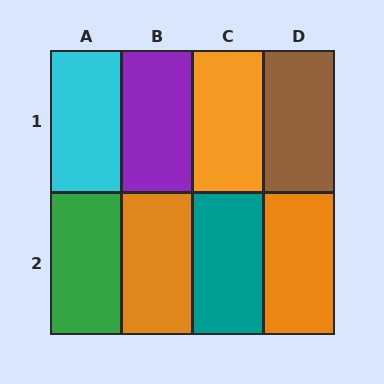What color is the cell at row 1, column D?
Brown.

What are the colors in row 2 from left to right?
Green, orange, teal, orange.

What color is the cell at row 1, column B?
Purple.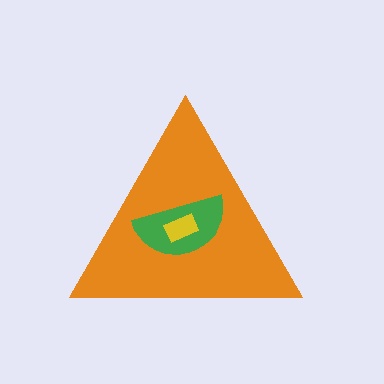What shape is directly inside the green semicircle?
The yellow rectangle.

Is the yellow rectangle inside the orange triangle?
Yes.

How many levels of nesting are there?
3.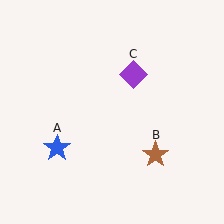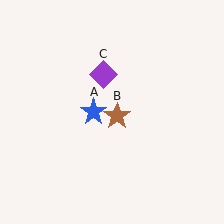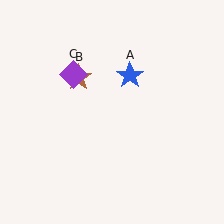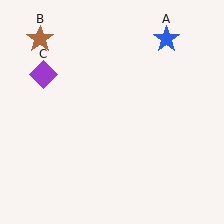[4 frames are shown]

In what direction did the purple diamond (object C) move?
The purple diamond (object C) moved left.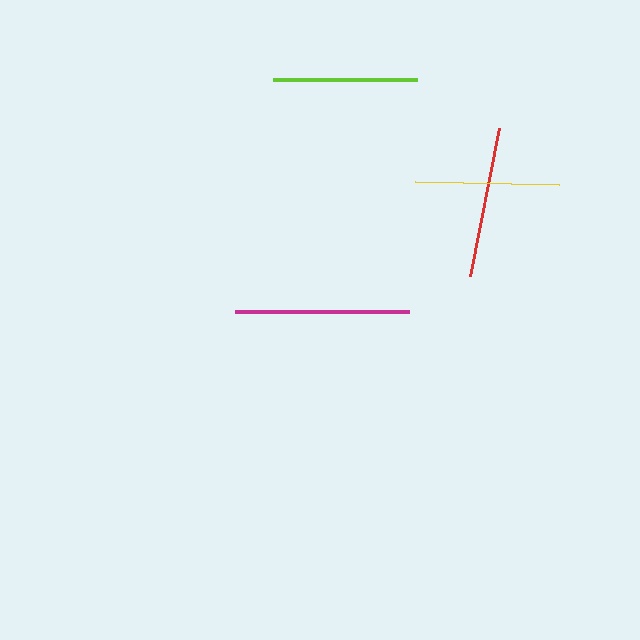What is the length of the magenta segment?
The magenta segment is approximately 173 pixels long.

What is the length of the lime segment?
The lime segment is approximately 145 pixels long.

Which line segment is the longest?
The magenta line is the longest at approximately 173 pixels.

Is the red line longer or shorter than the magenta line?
The magenta line is longer than the red line.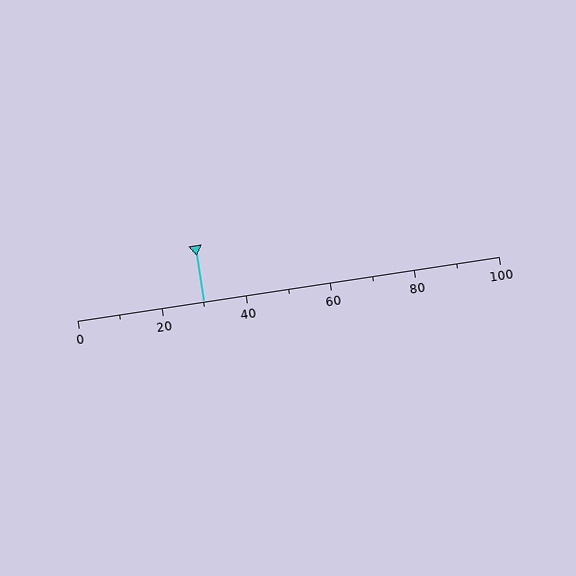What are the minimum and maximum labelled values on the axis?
The axis runs from 0 to 100.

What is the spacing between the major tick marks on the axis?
The major ticks are spaced 20 apart.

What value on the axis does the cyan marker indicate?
The marker indicates approximately 30.